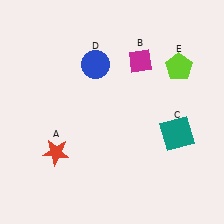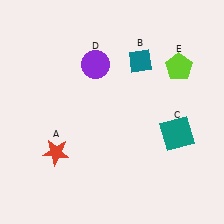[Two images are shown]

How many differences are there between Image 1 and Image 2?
There are 2 differences between the two images.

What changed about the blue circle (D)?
In Image 1, D is blue. In Image 2, it changed to purple.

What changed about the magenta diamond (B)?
In Image 1, B is magenta. In Image 2, it changed to teal.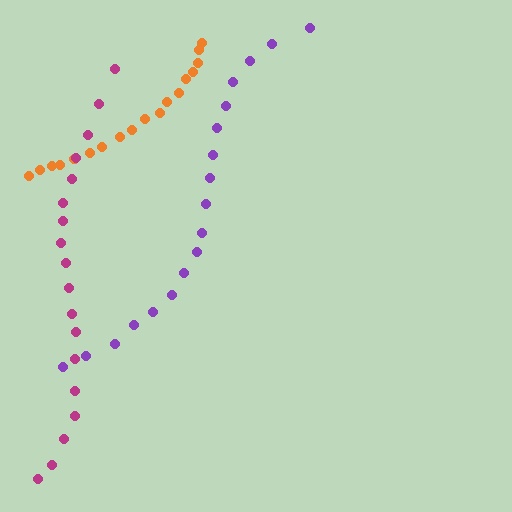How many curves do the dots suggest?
There are 3 distinct paths.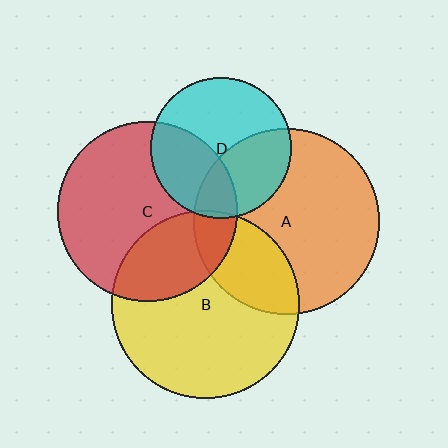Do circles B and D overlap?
Yes.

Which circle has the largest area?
Circle B (yellow).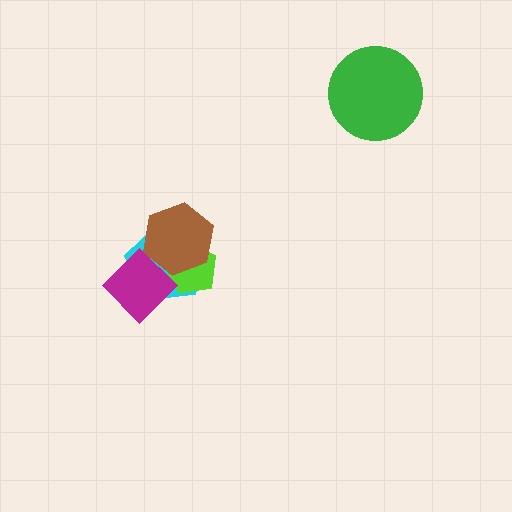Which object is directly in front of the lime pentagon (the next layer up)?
The brown hexagon is directly in front of the lime pentagon.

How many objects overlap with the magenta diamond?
3 objects overlap with the magenta diamond.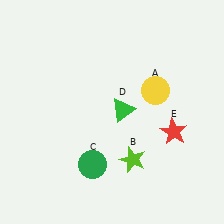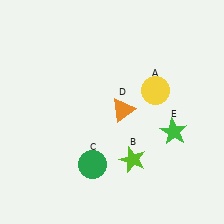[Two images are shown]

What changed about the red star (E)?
In Image 1, E is red. In Image 2, it changed to green.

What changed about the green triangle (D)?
In Image 1, D is green. In Image 2, it changed to orange.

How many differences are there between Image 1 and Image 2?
There are 2 differences between the two images.